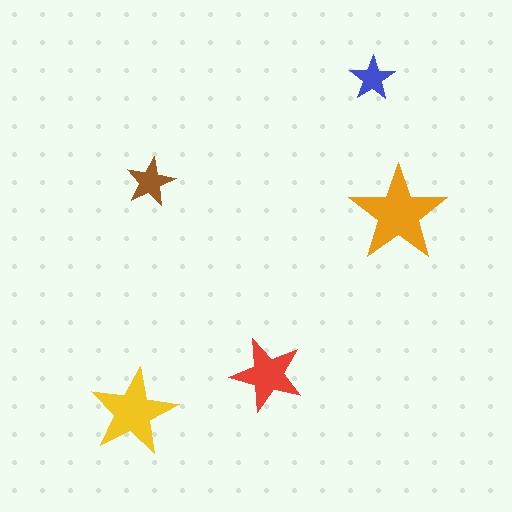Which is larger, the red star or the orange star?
The orange one.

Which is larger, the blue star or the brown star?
The brown one.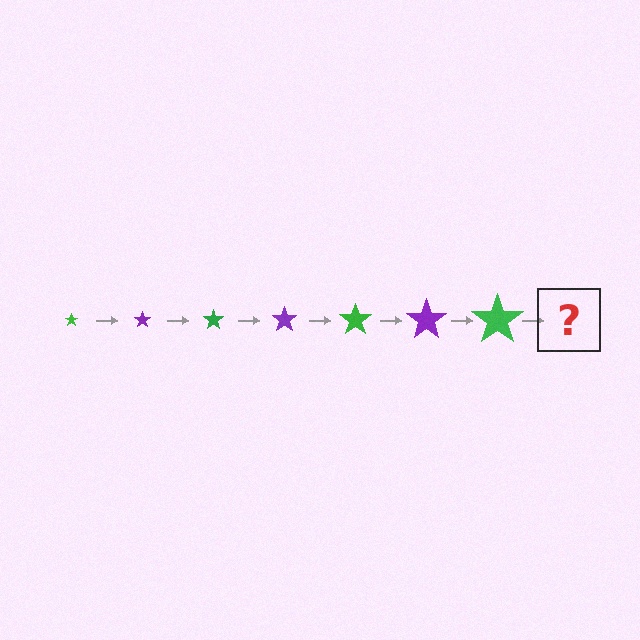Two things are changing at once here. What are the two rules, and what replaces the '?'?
The two rules are that the star grows larger each step and the color cycles through green and purple. The '?' should be a purple star, larger than the previous one.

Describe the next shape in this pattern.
It should be a purple star, larger than the previous one.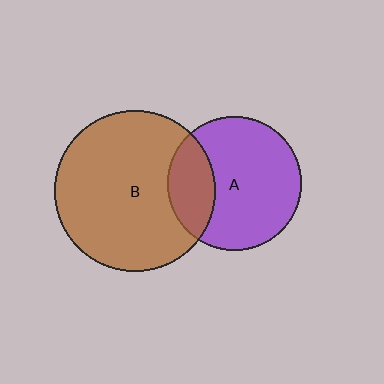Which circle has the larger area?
Circle B (brown).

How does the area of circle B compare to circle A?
Approximately 1.5 times.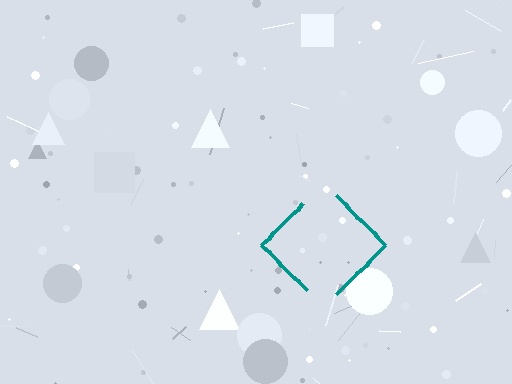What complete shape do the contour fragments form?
The contour fragments form a diamond.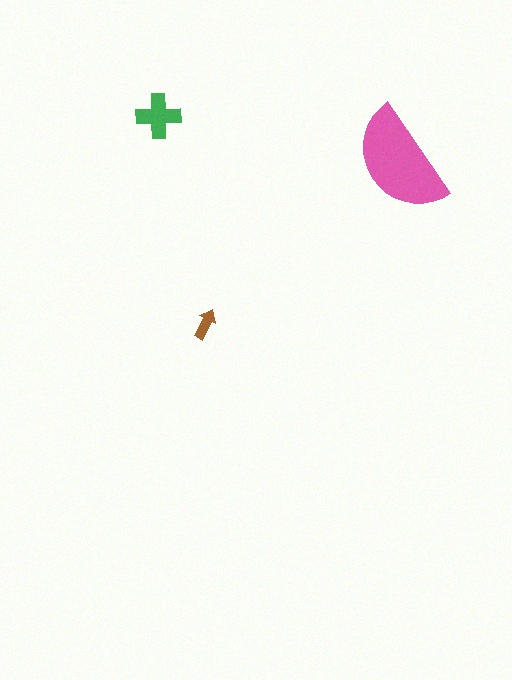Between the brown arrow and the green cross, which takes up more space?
The green cross.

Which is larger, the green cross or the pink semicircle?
The pink semicircle.